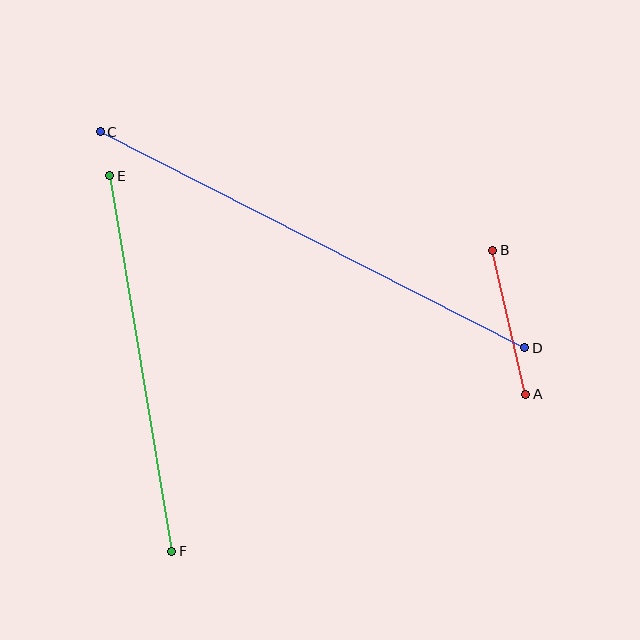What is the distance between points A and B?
The distance is approximately 148 pixels.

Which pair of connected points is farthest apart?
Points C and D are farthest apart.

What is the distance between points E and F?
The distance is approximately 380 pixels.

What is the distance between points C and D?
The distance is approximately 476 pixels.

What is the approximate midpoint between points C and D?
The midpoint is at approximately (313, 240) pixels.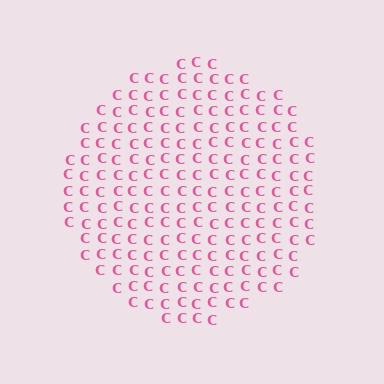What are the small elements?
The small elements are letter C's.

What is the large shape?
The large shape is a circle.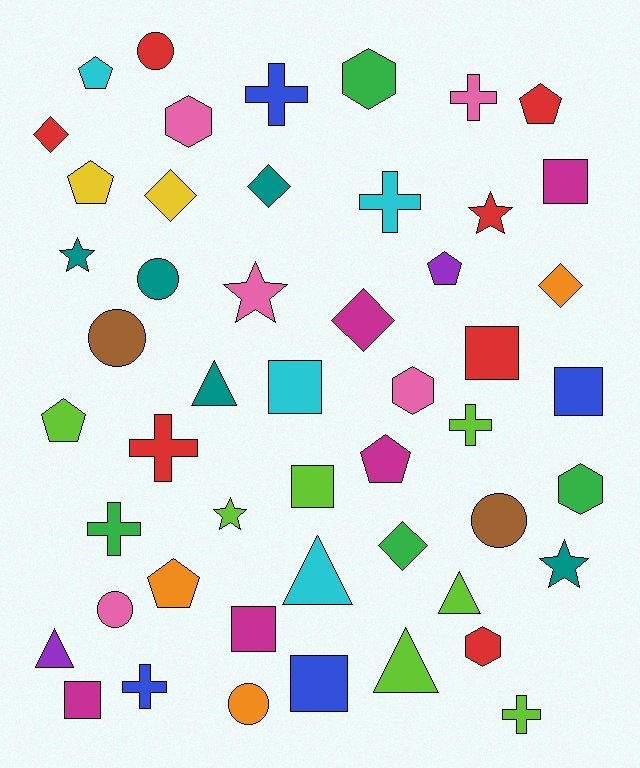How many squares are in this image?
There are 8 squares.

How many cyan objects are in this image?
There are 4 cyan objects.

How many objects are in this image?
There are 50 objects.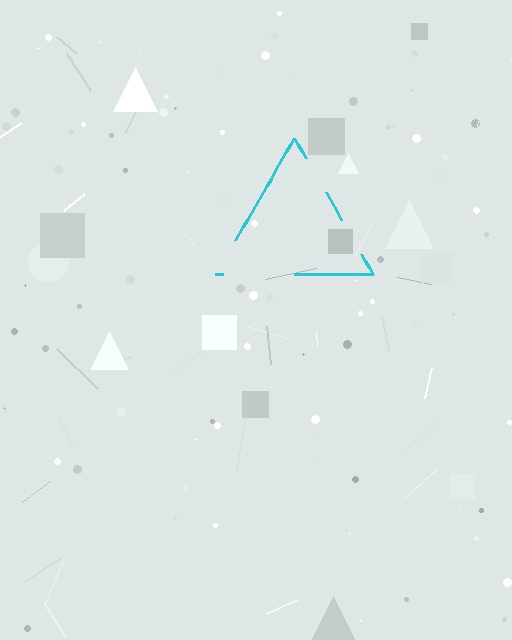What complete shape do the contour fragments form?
The contour fragments form a triangle.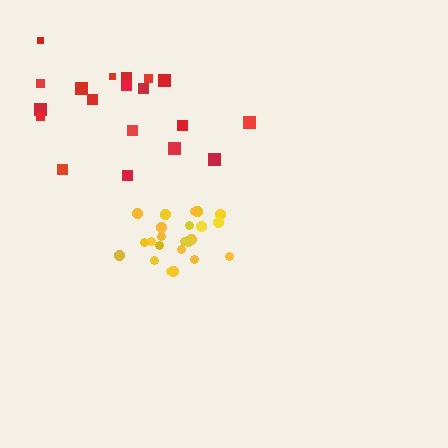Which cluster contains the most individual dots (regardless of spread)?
Yellow (24).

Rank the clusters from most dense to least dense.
yellow, red.